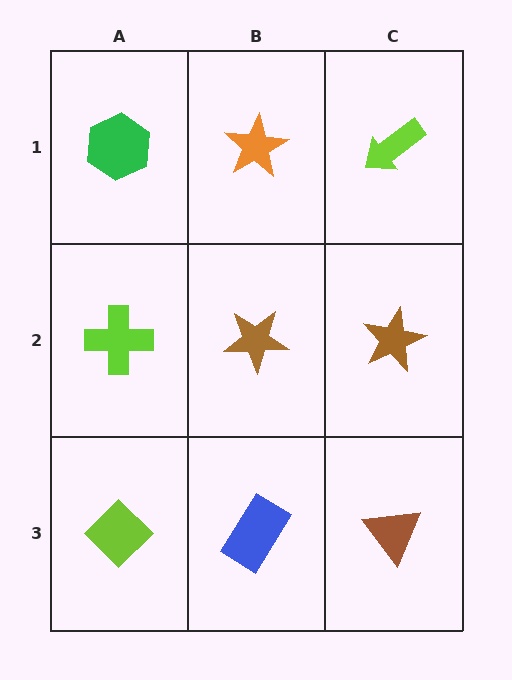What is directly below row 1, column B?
A brown star.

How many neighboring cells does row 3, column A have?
2.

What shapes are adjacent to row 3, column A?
A lime cross (row 2, column A), a blue rectangle (row 3, column B).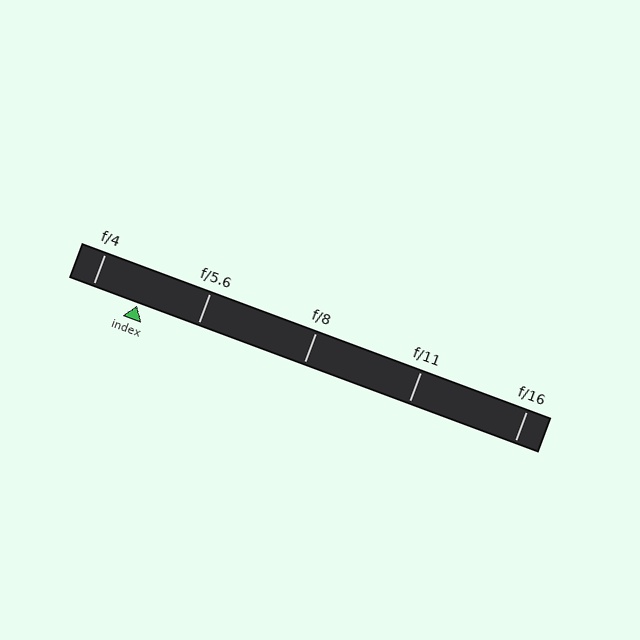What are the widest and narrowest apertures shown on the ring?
The widest aperture shown is f/4 and the narrowest is f/16.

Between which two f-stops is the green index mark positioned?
The index mark is between f/4 and f/5.6.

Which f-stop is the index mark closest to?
The index mark is closest to f/4.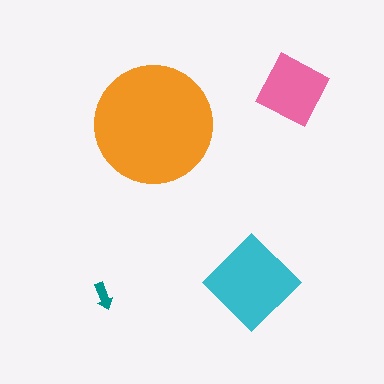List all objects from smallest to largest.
The teal arrow, the pink square, the cyan diamond, the orange circle.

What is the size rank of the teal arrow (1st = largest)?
4th.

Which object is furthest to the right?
The pink square is rightmost.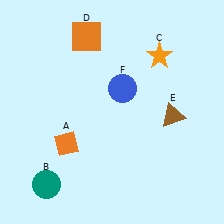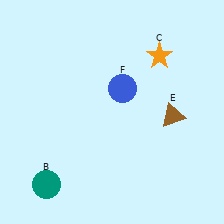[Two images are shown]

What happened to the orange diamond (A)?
The orange diamond (A) was removed in Image 2. It was in the bottom-left area of Image 1.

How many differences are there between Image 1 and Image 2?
There are 2 differences between the two images.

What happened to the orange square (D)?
The orange square (D) was removed in Image 2. It was in the top-left area of Image 1.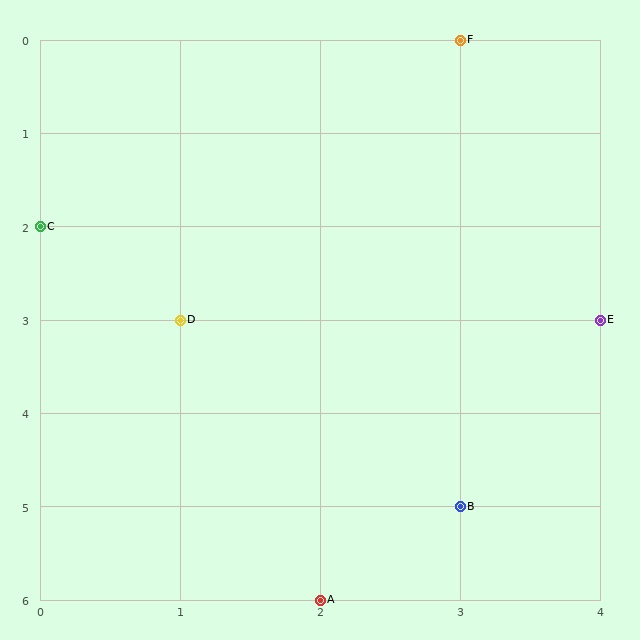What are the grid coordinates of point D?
Point D is at grid coordinates (1, 3).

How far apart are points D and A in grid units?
Points D and A are 1 column and 3 rows apart (about 3.2 grid units diagonally).